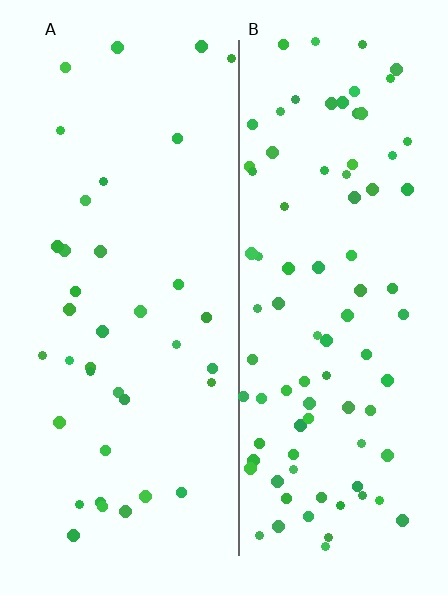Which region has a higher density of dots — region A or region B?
B (the right).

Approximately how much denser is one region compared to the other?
Approximately 2.4× — region B over region A.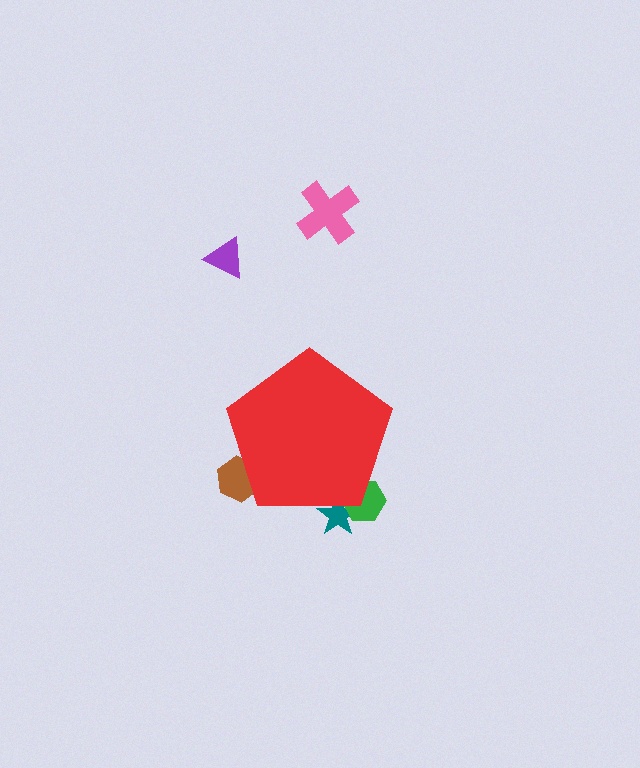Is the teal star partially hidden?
Yes, the teal star is partially hidden behind the red pentagon.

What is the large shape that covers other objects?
A red pentagon.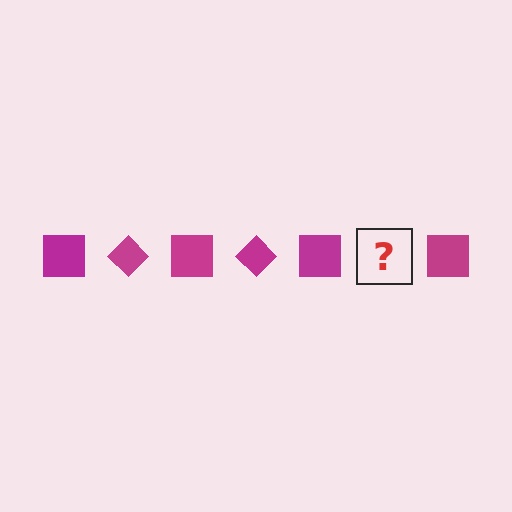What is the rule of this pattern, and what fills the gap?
The rule is that the pattern cycles through square, diamond shapes in magenta. The gap should be filled with a magenta diamond.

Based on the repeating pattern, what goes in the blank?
The blank should be a magenta diamond.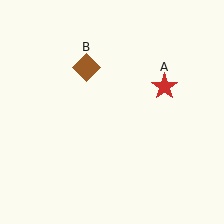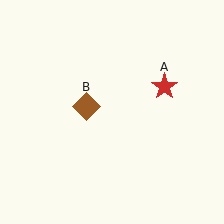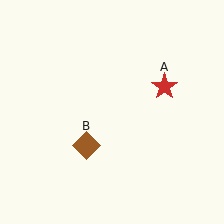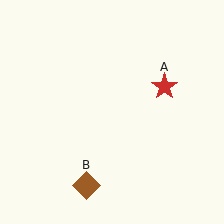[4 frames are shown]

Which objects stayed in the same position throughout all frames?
Red star (object A) remained stationary.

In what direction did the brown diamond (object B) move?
The brown diamond (object B) moved down.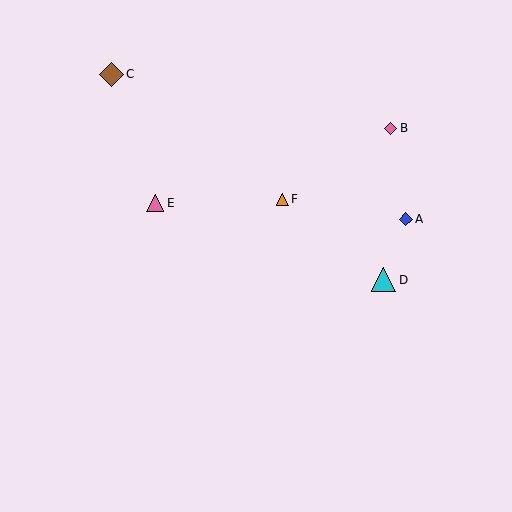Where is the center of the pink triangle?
The center of the pink triangle is at (155, 203).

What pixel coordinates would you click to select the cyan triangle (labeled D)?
Click at (383, 280) to select the cyan triangle D.